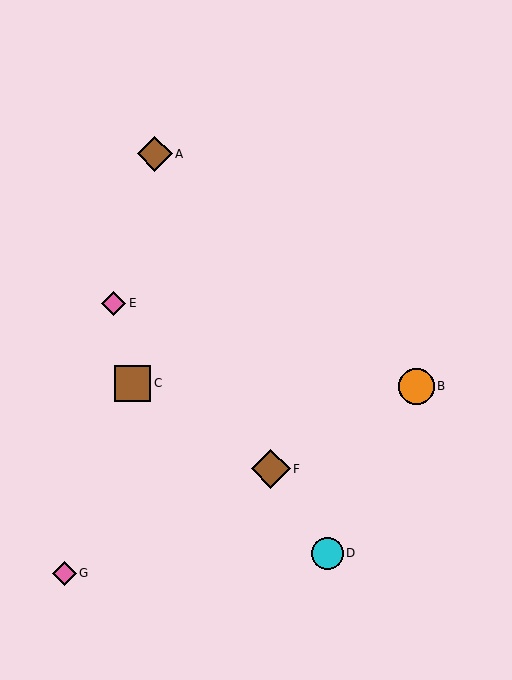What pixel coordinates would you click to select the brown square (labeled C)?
Click at (133, 383) to select the brown square C.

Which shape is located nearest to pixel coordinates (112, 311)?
The pink diamond (labeled E) at (113, 303) is nearest to that location.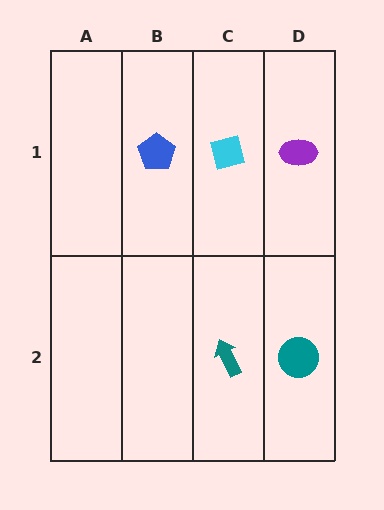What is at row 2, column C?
A teal arrow.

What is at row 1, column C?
A cyan square.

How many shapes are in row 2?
2 shapes.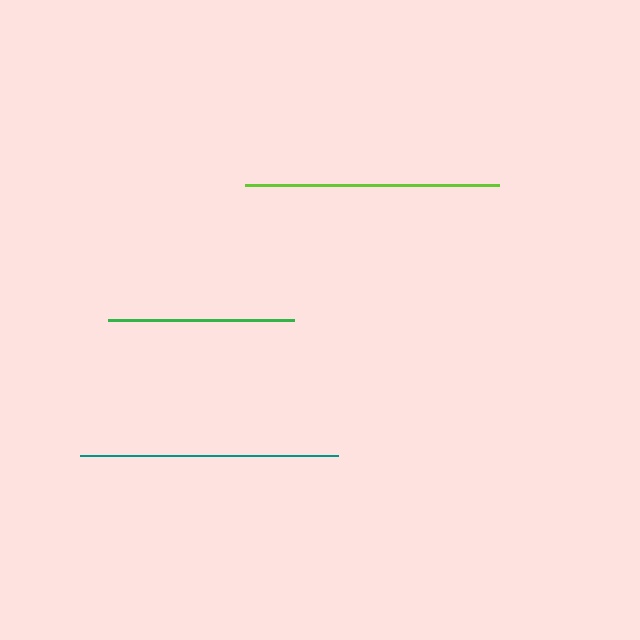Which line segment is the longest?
The teal line is the longest at approximately 258 pixels.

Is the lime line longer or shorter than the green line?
The lime line is longer than the green line.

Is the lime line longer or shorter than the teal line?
The teal line is longer than the lime line.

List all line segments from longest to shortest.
From longest to shortest: teal, lime, green.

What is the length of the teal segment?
The teal segment is approximately 258 pixels long.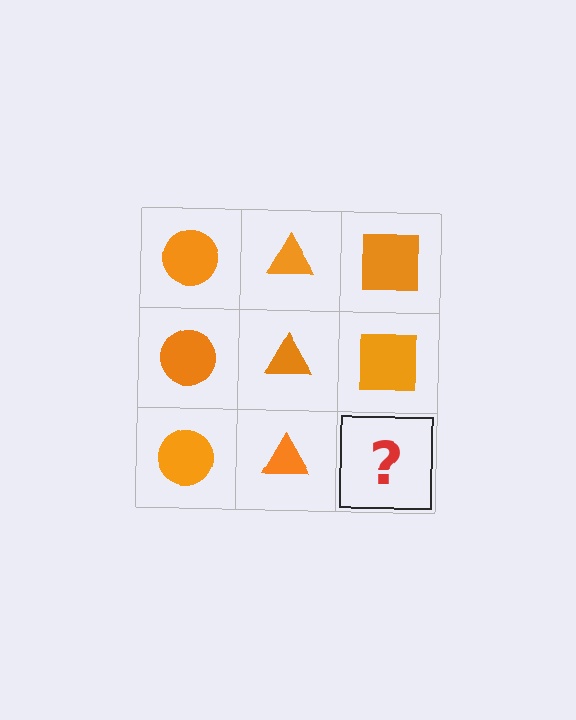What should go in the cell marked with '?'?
The missing cell should contain an orange square.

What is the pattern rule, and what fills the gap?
The rule is that each column has a consistent shape. The gap should be filled with an orange square.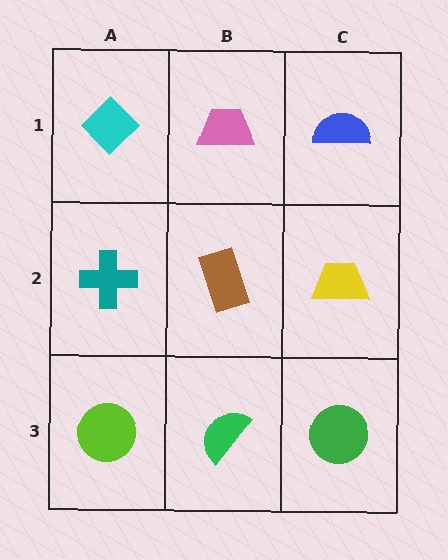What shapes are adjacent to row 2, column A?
A cyan diamond (row 1, column A), a lime circle (row 3, column A), a brown rectangle (row 2, column B).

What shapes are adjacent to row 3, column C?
A yellow trapezoid (row 2, column C), a green semicircle (row 3, column B).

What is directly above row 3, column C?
A yellow trapezoid.